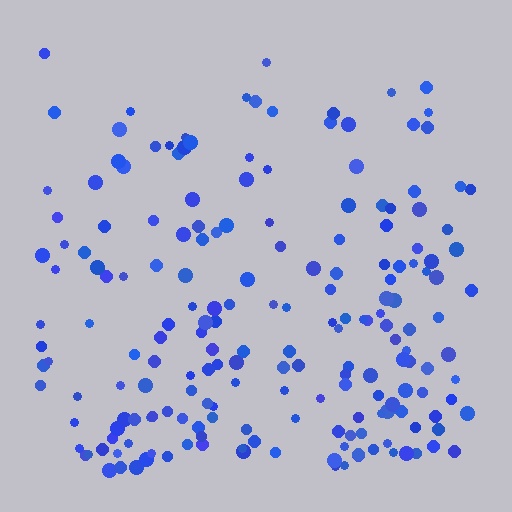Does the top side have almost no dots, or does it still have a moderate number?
Still a moderate number, just noticeably fewer than the bottom.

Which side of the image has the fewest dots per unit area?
The top.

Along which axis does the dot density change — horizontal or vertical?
Vertical.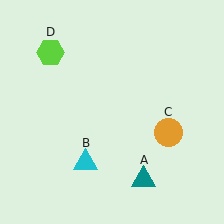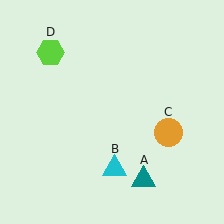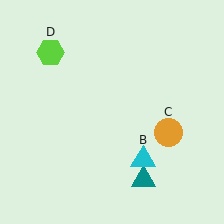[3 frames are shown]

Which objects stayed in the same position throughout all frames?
Teal triangle (object A) and orange circle (object C) and lime hexagon (object D) remained stationary.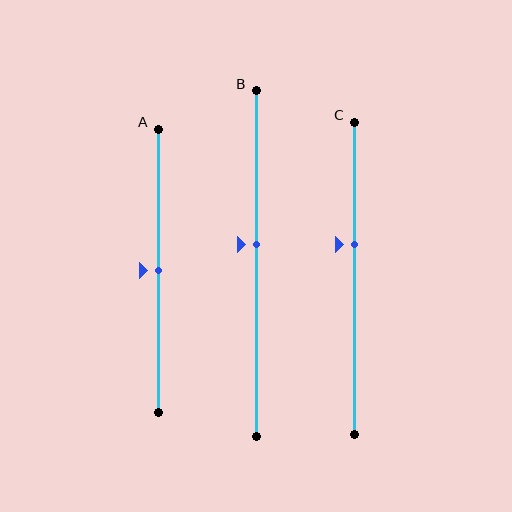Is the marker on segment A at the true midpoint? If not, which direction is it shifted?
Yes, the marker on segment A is at the true midpoint.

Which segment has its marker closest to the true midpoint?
Segment A has its marker closest to the true midpoint.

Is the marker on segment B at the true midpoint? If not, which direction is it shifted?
No, the marker on segment B is shifted upward by about 5% of the segment length.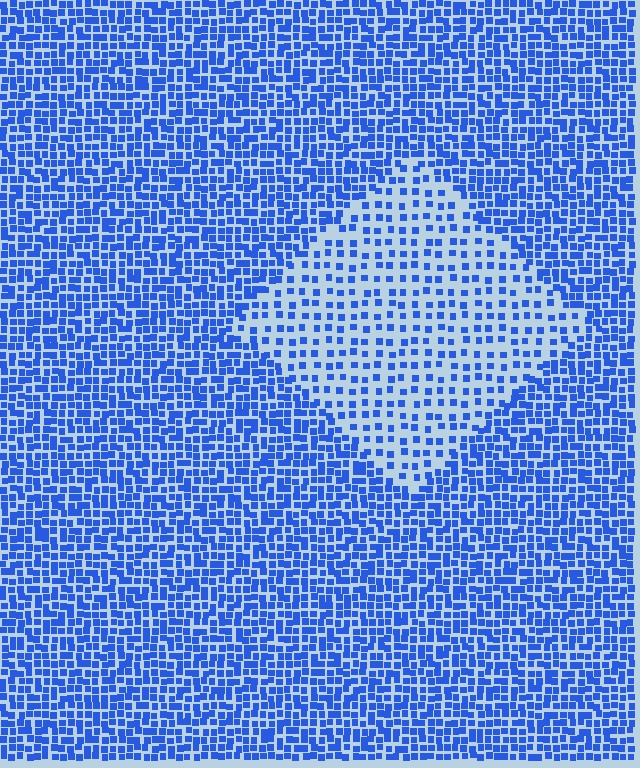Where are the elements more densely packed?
The elements are more densely packed outside the diamond boundary.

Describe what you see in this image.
The image contains small blue elements arranged at two different densities. A diamond-shaped region is visible where the elements are less densely packed than the surrounding area.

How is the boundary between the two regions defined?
The boundary is defined by a change in element density (approximately 2.2x ratio). All elements are the same color, size, and shape.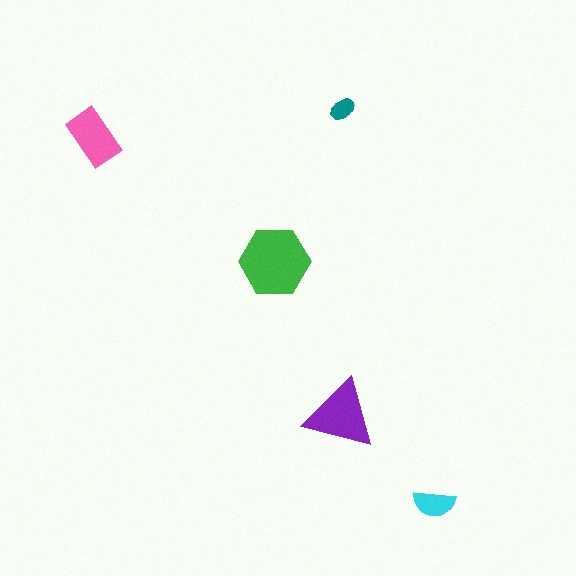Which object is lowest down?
The cyan semicircle is bottommost.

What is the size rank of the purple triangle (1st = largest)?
2nd.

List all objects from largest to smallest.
The green hexagon, the purple triangle, the pink rectangle, the cyan semicircle, the teal ellipse.